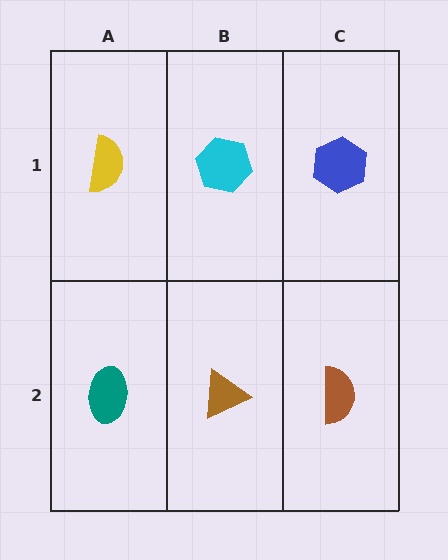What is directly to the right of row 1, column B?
A blue hexagon.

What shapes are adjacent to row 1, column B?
A brown triangle (row 2, column B), a yellow semicircle (row 1, column A), a blue hexagon (row 1, column C).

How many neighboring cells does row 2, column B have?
3.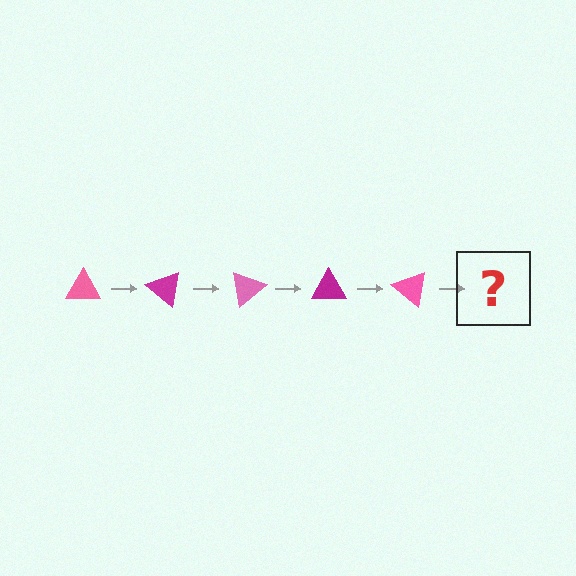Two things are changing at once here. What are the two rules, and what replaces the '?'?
The two rules are that it rotates 40 degrees each step and the color cycles through pink and magenta. The '?' should be a magenta triangle, rotated 200 degrees from the start.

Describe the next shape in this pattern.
It should be a magenta triangle, rotated 200 degrees from the start.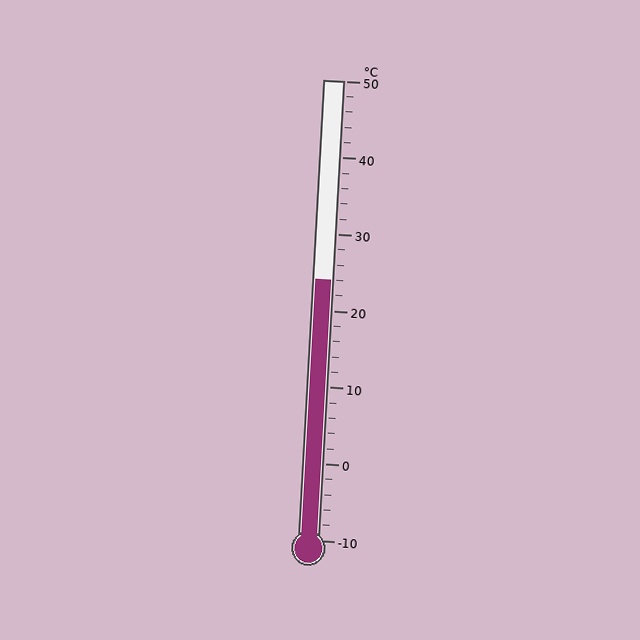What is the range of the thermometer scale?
The thermometer scale ranges from -10°C to 50°C.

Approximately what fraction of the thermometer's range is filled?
The thermometer is filled to approximately 55% of its range.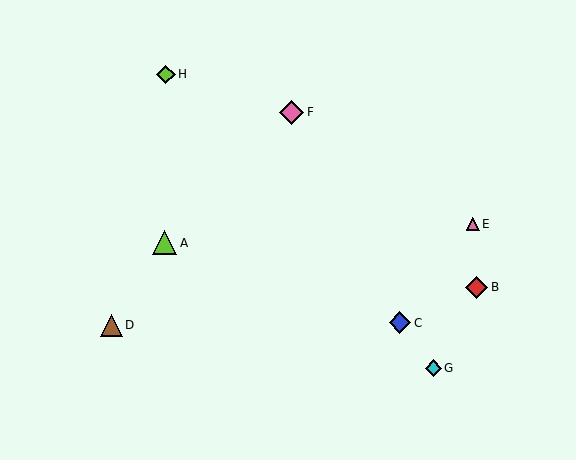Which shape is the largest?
The lime triangle (labeled A) is the largest.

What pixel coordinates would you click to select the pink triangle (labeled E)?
Click at (473, 224) to select the pink triangle E.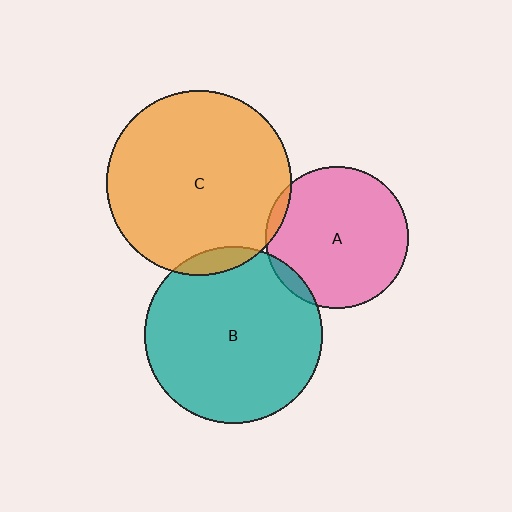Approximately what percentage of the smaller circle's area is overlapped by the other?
Approximately 5%.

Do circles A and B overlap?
Yes.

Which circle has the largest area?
Circle C (orange).